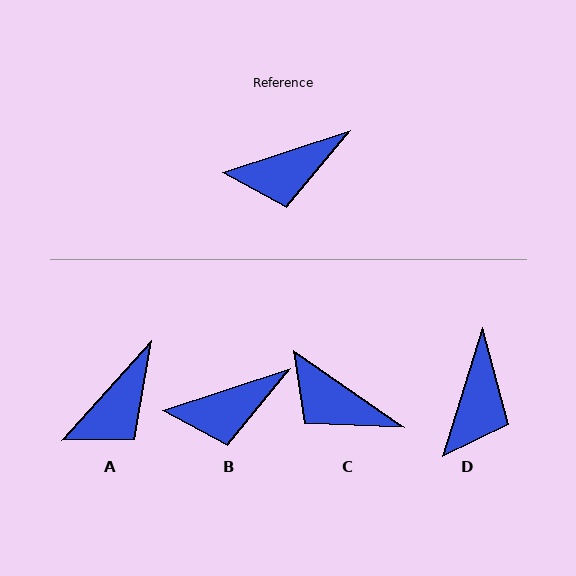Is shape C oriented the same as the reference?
No, it is off by about 53 degrees.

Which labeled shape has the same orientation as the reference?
B.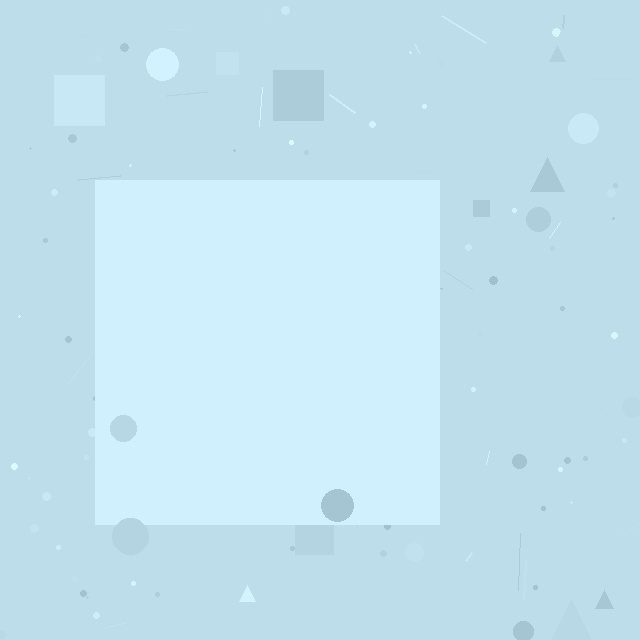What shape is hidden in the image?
A square is hidden in the image.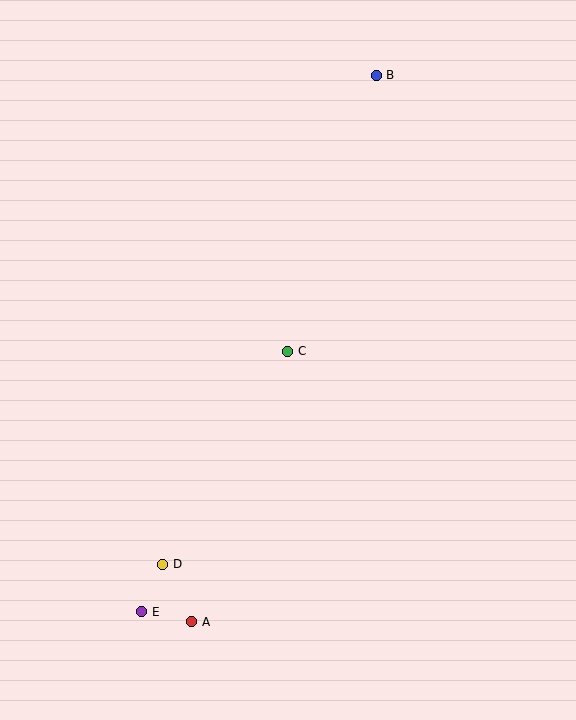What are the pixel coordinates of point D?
Point D is at (163, 564).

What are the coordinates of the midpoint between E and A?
The midpoint between E and A is at (167, 617).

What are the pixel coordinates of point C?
Point C is at (288, 351).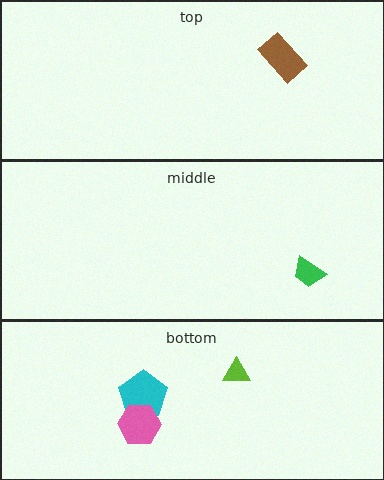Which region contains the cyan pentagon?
The bottom region.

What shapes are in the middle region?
The green trapezoid.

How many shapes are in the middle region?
1.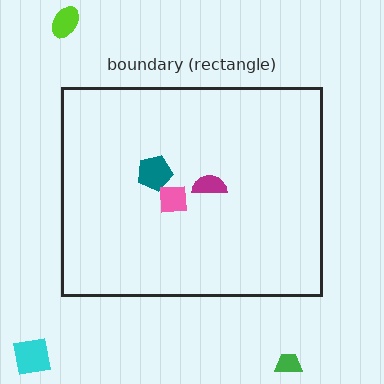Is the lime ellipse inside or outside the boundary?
Outside.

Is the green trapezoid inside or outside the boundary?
Outside.